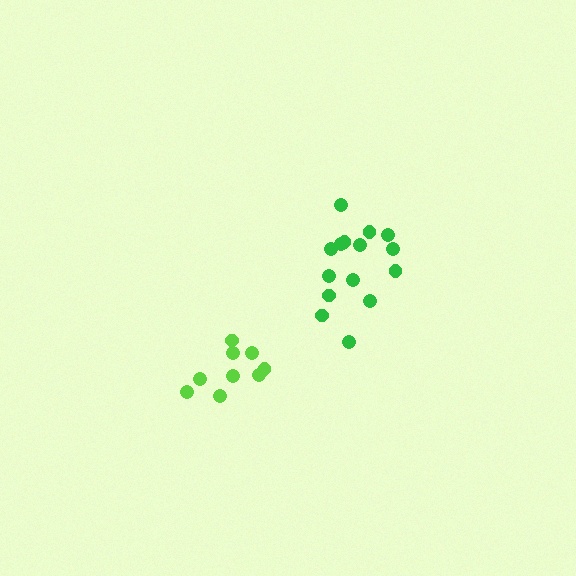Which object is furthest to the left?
The lime cluster is leftmost.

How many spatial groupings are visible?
There are 2 spatial groupings.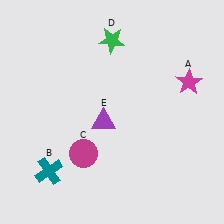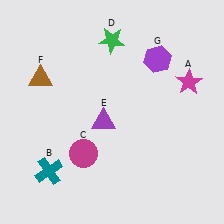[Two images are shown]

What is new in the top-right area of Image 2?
A purple hexagon (G) was added in the top-right area of Image 2.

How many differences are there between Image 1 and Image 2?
There are 2 differences between the two images.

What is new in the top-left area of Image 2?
A brown triangle (F) was added in the top-left area of Image 2.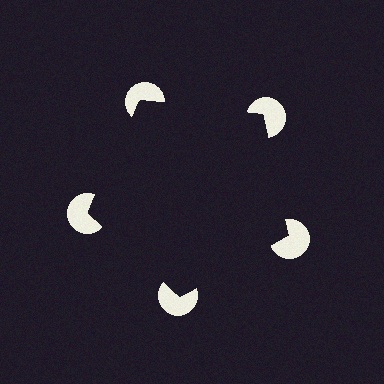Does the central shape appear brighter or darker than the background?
It typically appears slightly darker than the background, even though no actual brightness change is drawn.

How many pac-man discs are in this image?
There are 5 — one at each vertex of the illusory pentagon.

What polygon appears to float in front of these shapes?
An illusory pentagon — its edges are inferred from the aligned wedge cuts in the pac-man discs, not physically drawn.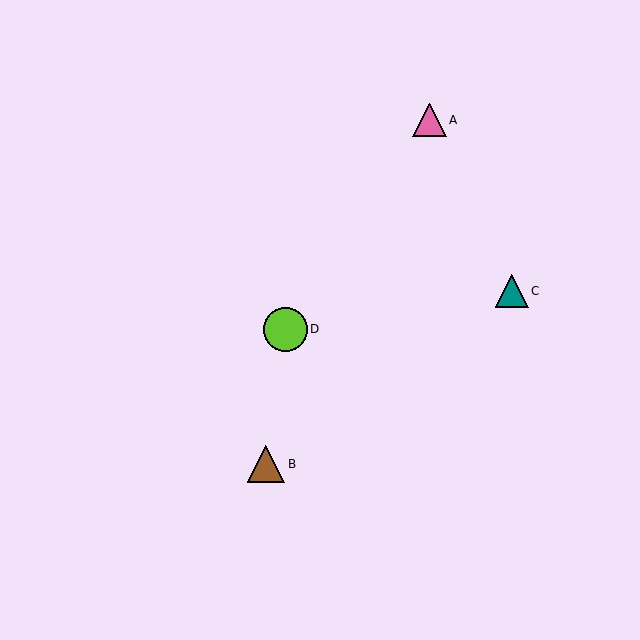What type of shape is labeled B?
Shape B is a brown triangle.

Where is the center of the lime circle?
The center of the lime circle is at (285, 329).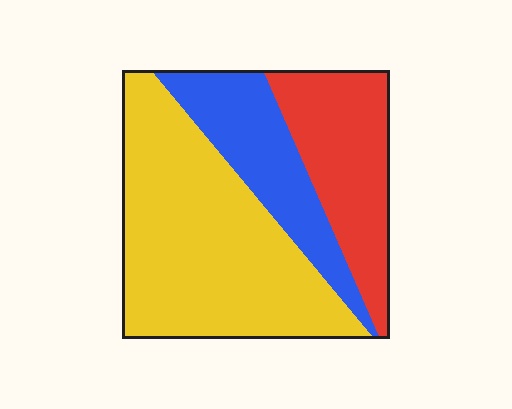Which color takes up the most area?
Yellow, at roughly 50%.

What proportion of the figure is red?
Red takes up about one quarter (1/4) of the figure.